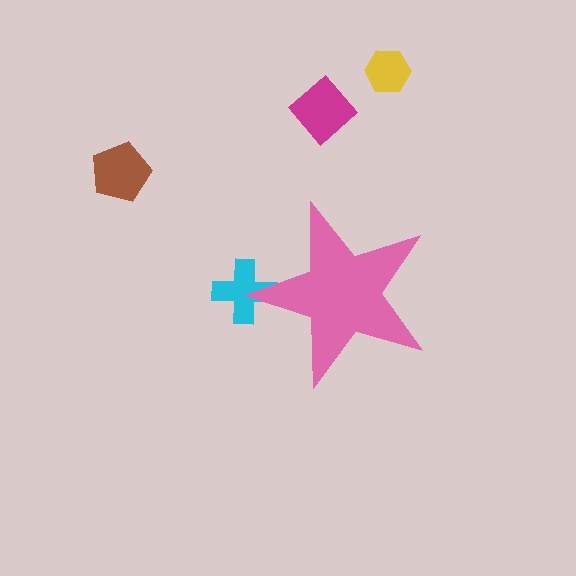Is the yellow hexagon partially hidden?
No, the yellow hexagon is fully visible.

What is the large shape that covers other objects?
A pink star.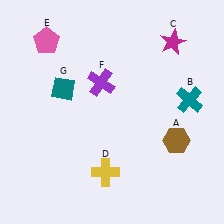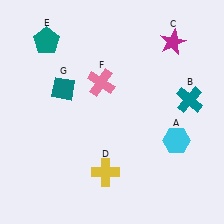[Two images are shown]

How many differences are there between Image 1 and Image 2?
There are 3 differences between the two images.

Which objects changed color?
A changed from brown to cyan. E changed from pink to teal. F changed from purple to pink.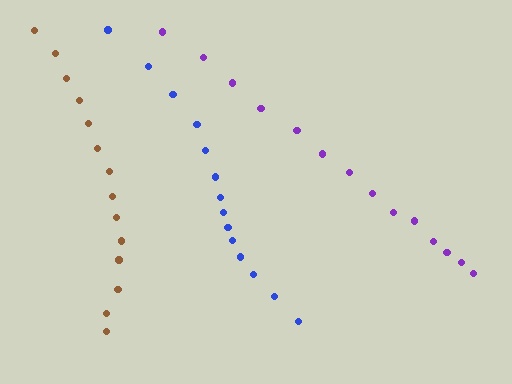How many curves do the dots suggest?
There are 3 distinct paths.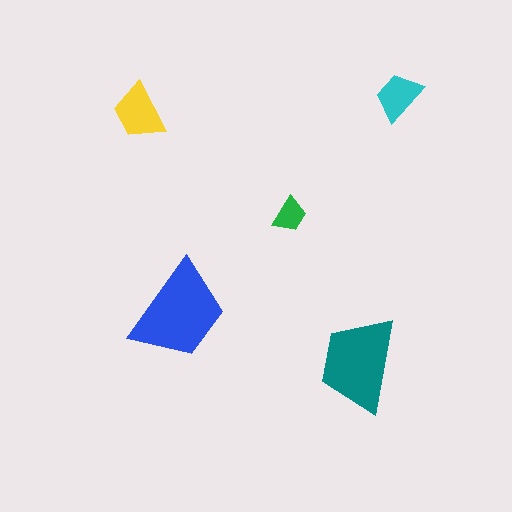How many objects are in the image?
There are 5 objects in the image.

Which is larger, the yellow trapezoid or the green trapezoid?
The yellow one.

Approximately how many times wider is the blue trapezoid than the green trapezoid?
About 3 times wider.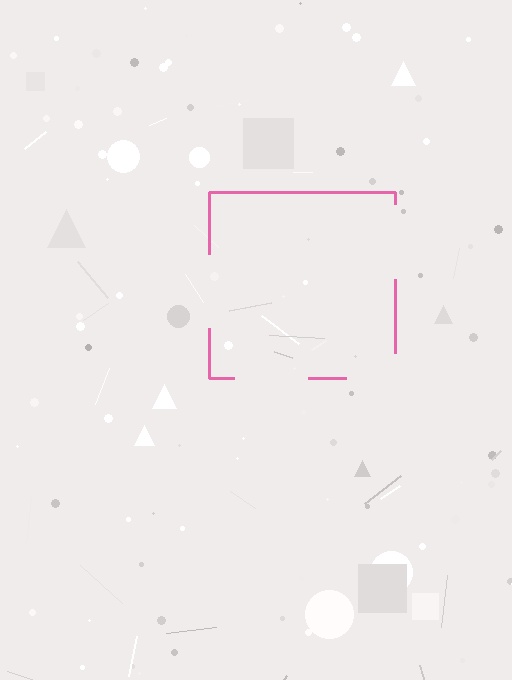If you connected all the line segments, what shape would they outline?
They would outline a square.